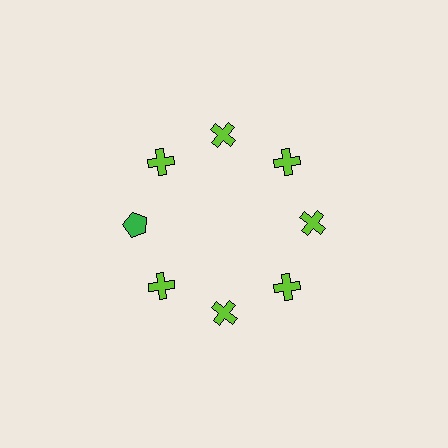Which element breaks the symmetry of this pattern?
The green pentagon at roughly the 9 o'clock position breaks the symmetry. All other shapes are lime crosses.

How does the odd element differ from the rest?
It differs in both color (green instead of lime) and shape (pentagon instead of cross).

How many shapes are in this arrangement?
There are 8 shapes arranged in a ring pattern.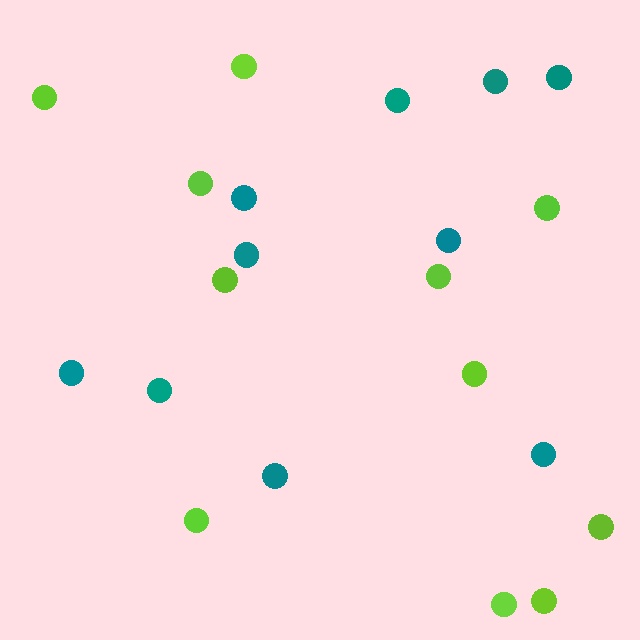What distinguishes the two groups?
There are 2 groups: one group of teal circles (10) and one group of lime circles (11).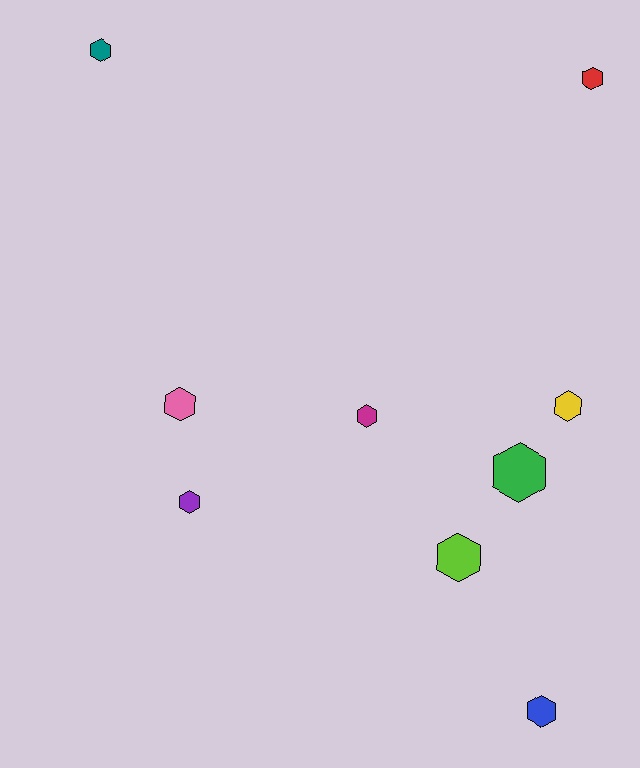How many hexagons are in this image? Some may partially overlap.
There are 9 hexagons.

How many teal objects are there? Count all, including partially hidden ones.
There is 1 teal object.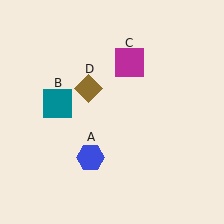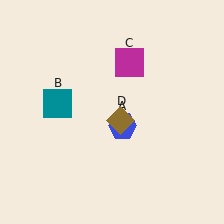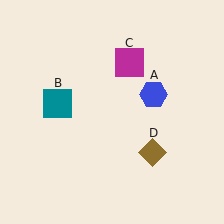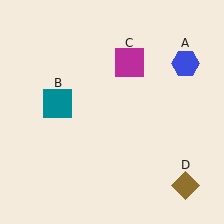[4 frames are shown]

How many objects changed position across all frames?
2 objects changed position: blue hexagon (object A), brown diamond (object D).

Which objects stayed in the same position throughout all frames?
Teal square (object B) and magenta square (object C) remained stationary.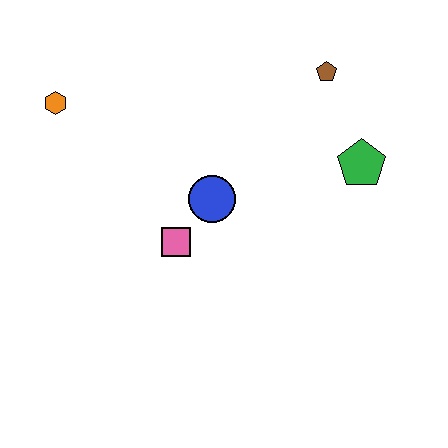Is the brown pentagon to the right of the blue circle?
Yes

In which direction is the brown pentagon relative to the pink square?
The brown pentagon is above the pink square.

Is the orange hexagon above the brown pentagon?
No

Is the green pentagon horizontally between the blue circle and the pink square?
No